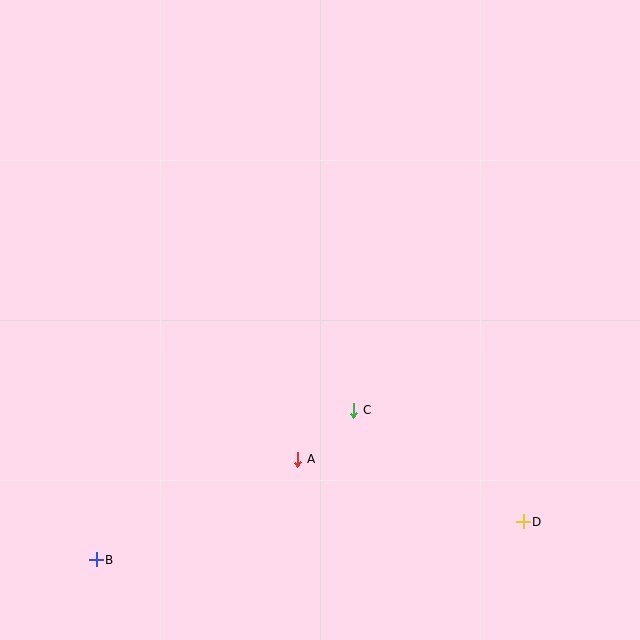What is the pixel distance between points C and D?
The distance between C and D is 203 pixels.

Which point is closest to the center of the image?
Point C at (354, 410) is closest to the center.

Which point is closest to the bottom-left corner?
Point B is closest to the bottom-left corner.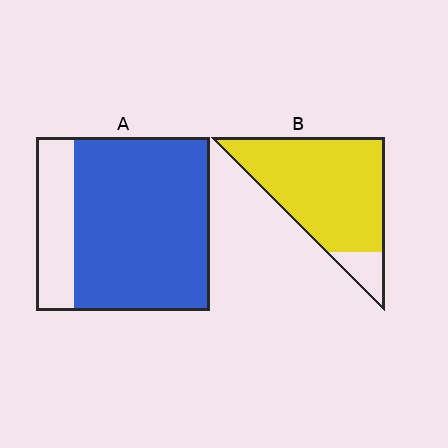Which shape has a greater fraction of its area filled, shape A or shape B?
Shape B.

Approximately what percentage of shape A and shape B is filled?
A is approximately 80% and B is approximately 90%.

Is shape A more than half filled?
Yes.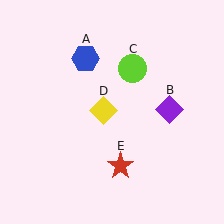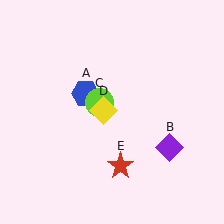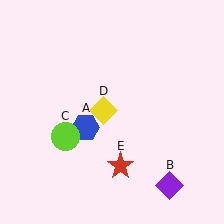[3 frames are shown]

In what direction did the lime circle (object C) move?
The lime circle (object C) moved down and to the left.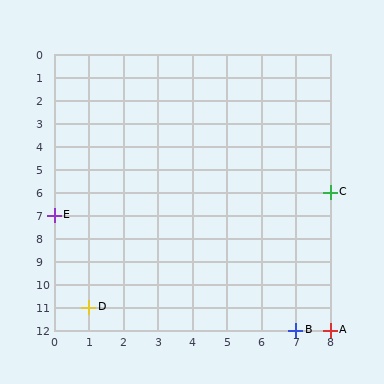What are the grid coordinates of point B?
Point B is at grid coordinates (7, 12).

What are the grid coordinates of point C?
Point C is at grid coordinates (8, 6).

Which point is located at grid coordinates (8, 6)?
Point C is at (8, 6).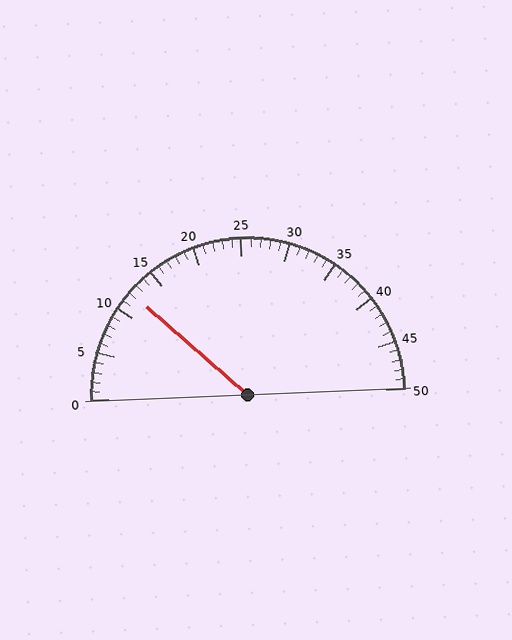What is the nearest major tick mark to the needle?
The nearest major tick mark is 10.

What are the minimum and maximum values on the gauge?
The gauge ranges from 0 to 50.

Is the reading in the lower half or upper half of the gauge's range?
The reading is in the lower half of the range (0 to 50).